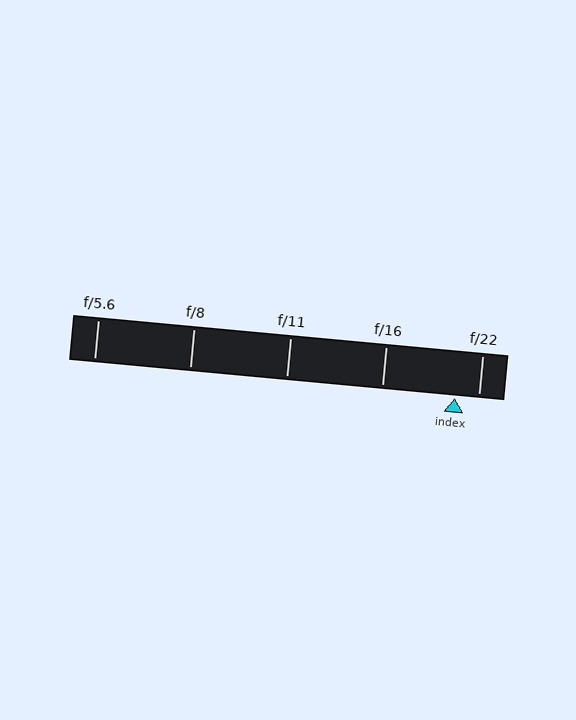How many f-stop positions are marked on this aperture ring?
There are 5 f-stop positions marked.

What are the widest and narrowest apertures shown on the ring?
The widest aperture shown is f/5.6 and the narrowest is f/22.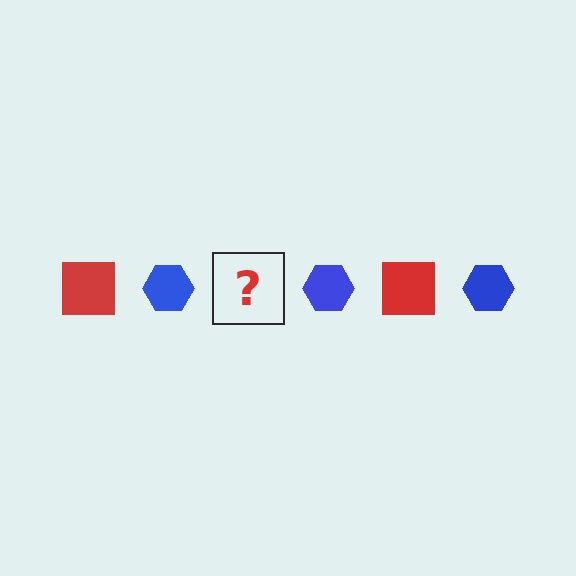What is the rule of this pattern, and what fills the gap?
The rule is that the pattern alternates between red square and blue hexagon. The gap should be filled with a red square.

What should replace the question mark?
The question mark should be replaced with a red square.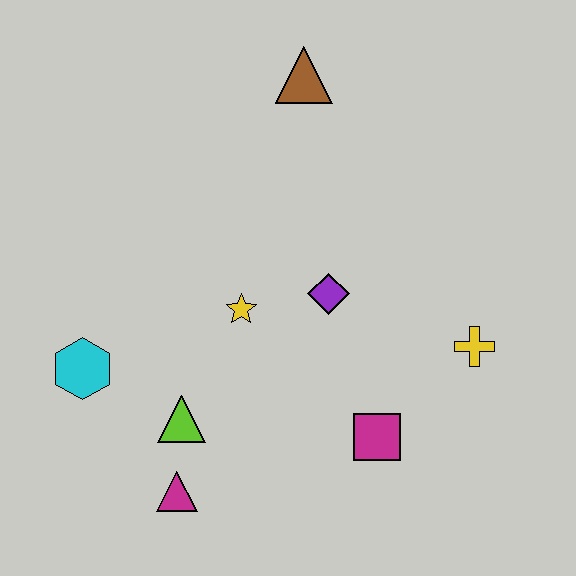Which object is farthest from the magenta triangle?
The brown triangle is farthest from the magenta triangle.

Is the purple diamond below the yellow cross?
No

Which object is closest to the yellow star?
The purple diamond is closest to the yellow star.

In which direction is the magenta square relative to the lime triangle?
The magenta square is to the right of the lime triangle.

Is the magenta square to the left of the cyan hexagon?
No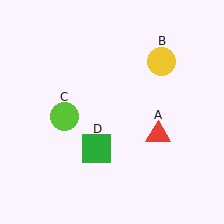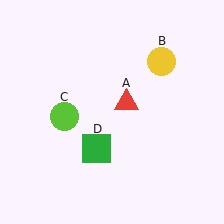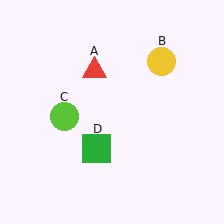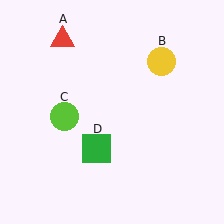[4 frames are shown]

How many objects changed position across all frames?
1 object changed position: red triangle (object A).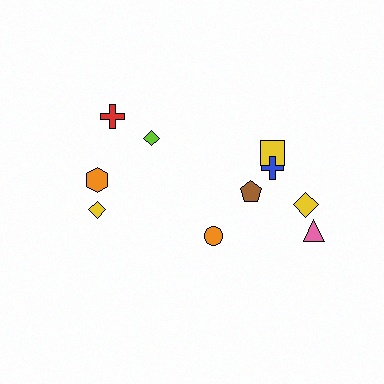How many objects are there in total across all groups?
There are 10 objects.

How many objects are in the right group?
There are 6 objects.